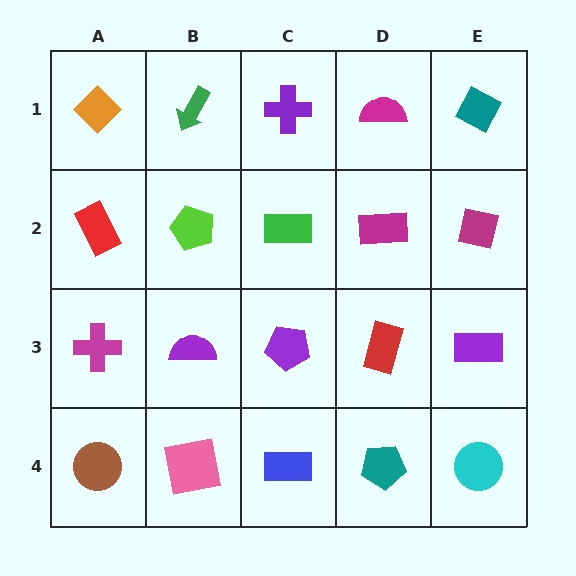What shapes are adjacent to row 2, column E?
A teal diamond (row 1, column E), a purple rectangle (row 3, column E), a magenta rectangle (row 2, column D).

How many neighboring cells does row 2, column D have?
4.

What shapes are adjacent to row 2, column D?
A magenta semicircle (row 1, column D), a red rectangle (row 3, column D), a green rectangle (row 2, column C), a magenta square (row 2, column E).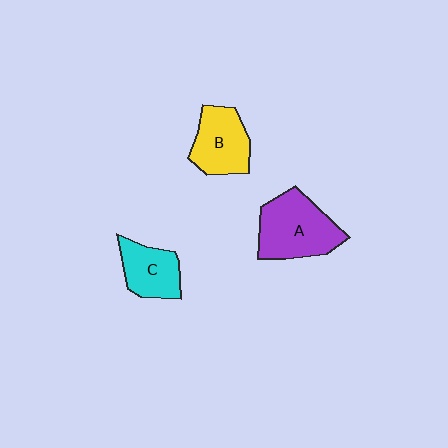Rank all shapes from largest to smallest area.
From largest to smallest: A (purple), B (yellow), C (cyan).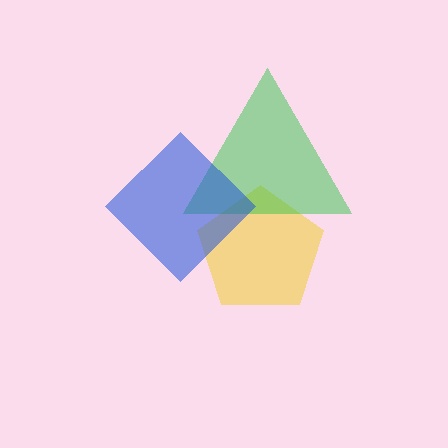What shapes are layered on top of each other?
The layered shapes are: a yellow pentagon, a green triangle, a blue diamond.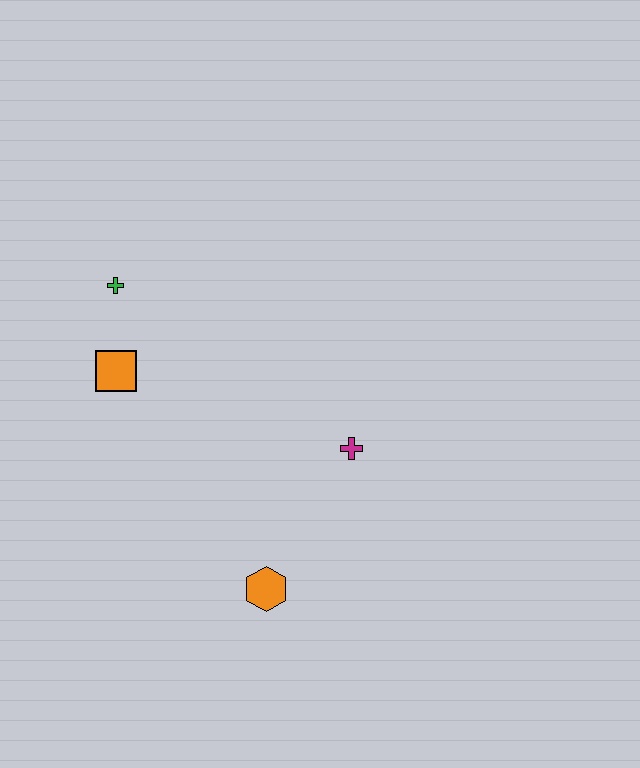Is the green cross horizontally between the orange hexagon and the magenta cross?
No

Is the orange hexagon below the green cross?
Yes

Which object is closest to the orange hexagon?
The magenta cross is closest to the orange hexagon.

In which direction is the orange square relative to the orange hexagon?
The orange square is above the orange hexagon.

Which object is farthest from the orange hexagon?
The green cross is farthest from the orange hexagon.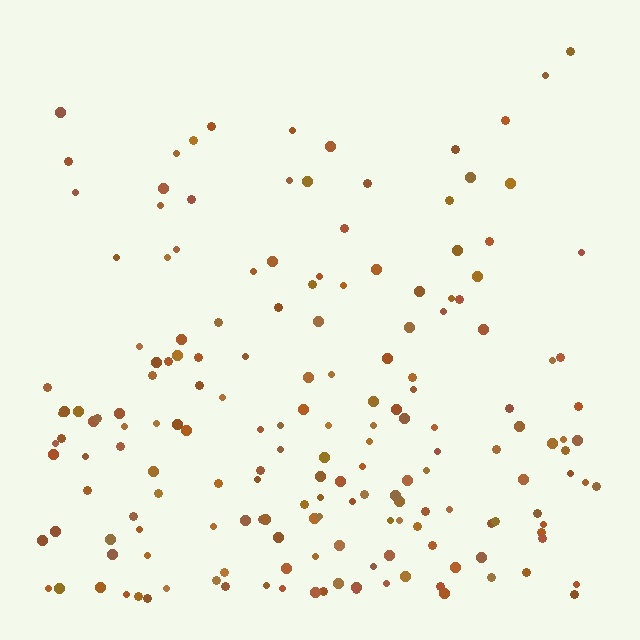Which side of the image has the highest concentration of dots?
The bottom.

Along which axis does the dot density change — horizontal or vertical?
Vertical.